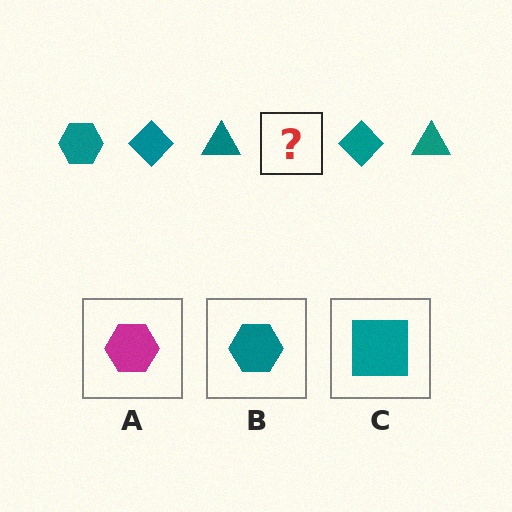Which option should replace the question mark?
Option B.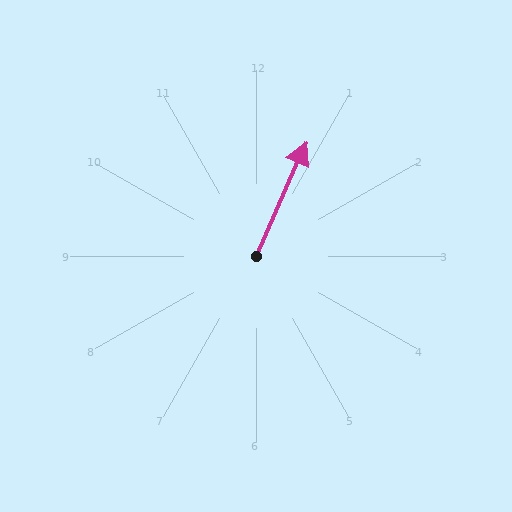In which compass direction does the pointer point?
Northeast.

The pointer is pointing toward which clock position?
Roughly 1 o'clock.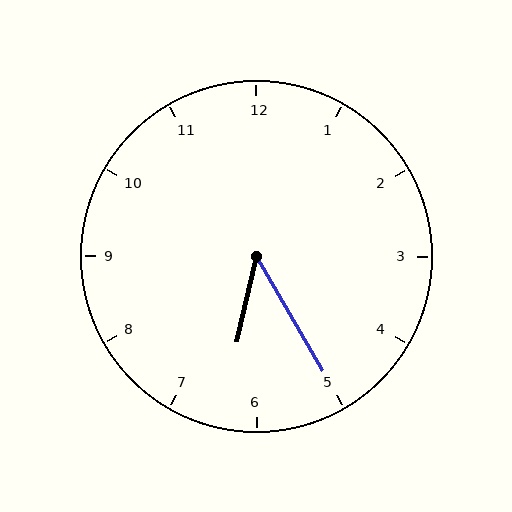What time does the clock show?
6:25.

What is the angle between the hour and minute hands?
Approximately 42 degrees.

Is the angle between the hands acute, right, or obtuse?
It is acute.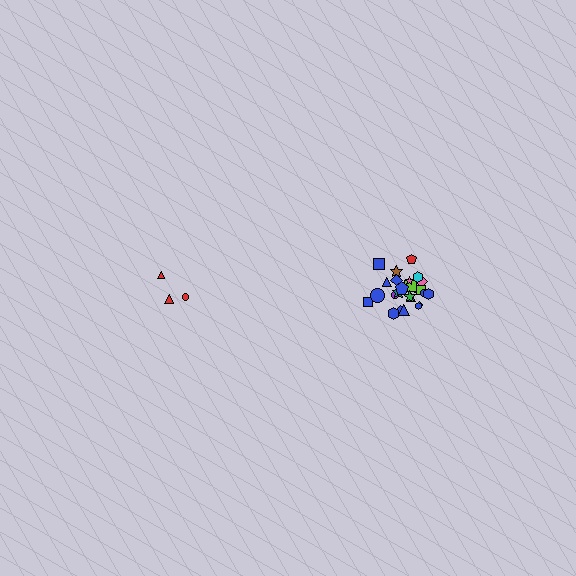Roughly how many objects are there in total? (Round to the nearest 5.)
Roughly 30 objects in total.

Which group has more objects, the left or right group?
The right group.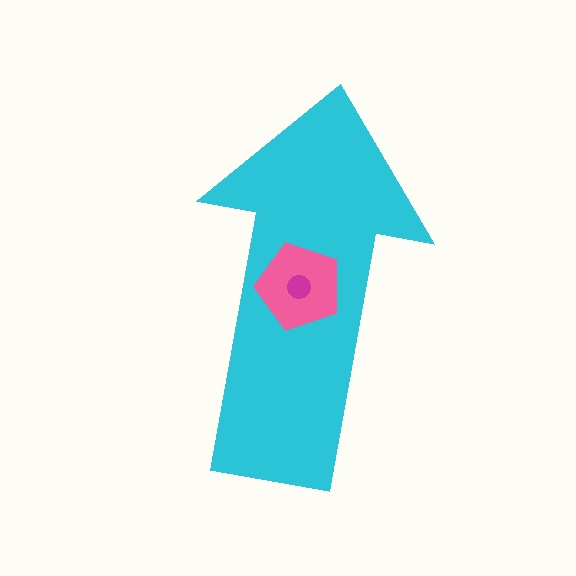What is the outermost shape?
The cyan arrow.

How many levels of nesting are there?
3.